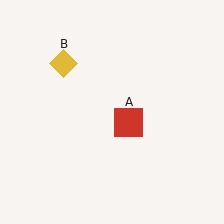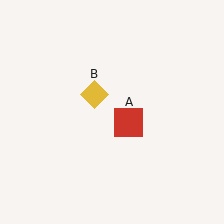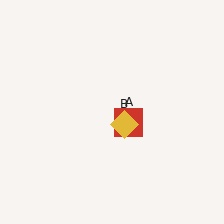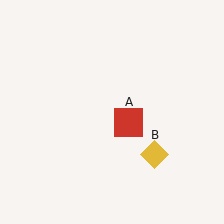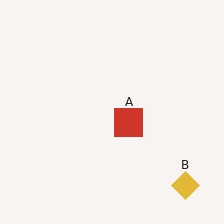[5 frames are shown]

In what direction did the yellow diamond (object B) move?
The yellow diamond (object B) moved down and to the right.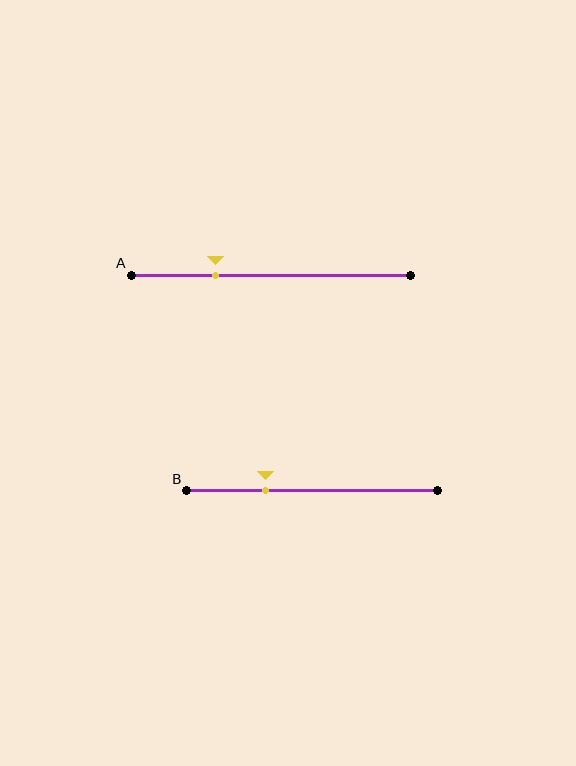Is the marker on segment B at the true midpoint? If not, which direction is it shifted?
No, the marker on segment B is shifted to the left by about 18% of the segment length.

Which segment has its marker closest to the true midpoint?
Segment B has its marker closest to the true midpoint.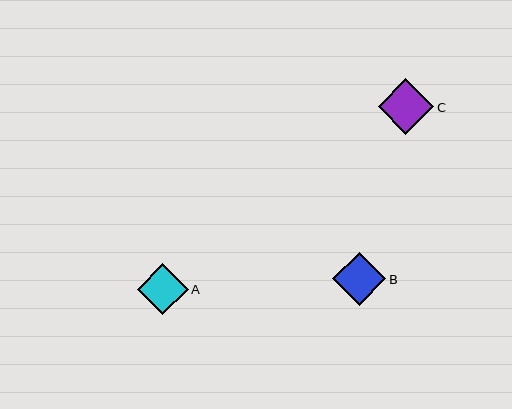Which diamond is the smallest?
Diamond A is the smallest with a size of approximately 51 pixels.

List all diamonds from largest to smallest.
From largest to smallest: C, B, A.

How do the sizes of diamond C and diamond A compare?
Diamond C and diamond A are approximately the same size.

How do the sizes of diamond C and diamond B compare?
Diamond C and diamond B are approximately the same size.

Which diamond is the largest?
Diamond C is the largest with a size of approximately 55 pixels.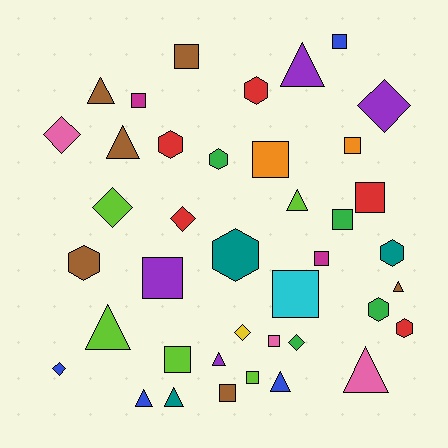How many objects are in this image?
There are 40 objects.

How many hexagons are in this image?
There are 8 hexagons.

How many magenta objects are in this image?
There are 2 magenta objects.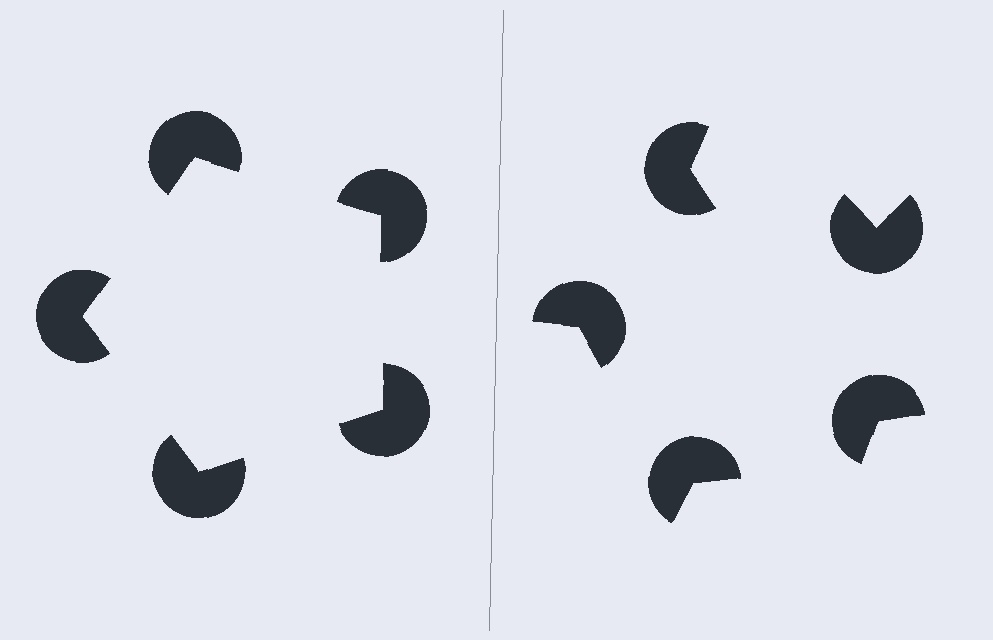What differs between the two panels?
The pac-man discs are positioned identically on both sides; only the wedge orientations differ. On the left they align to a pentagon; on the right they are misaligned.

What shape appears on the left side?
An illusory pentagon.